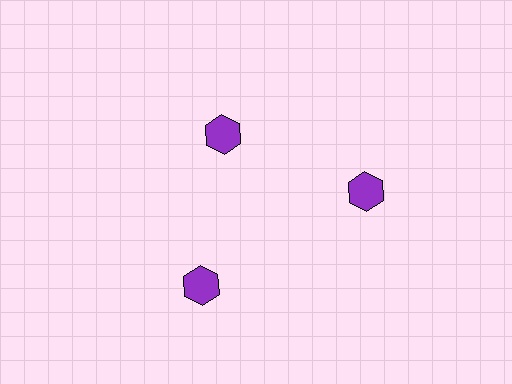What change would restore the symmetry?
The symmetry would be restored by moving it outward, back onto the ring so that all 3 hexagons sit at equal angles and equal distance from the center.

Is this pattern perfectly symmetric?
No. The 3 purple hexagons are arranged in a ring, but one element near the 11 o'clock position is pulled inward toward the center, breaking the 3-fold rotational symmetry.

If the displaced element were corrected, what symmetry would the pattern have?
It would have 3-fold rotational symmetry — the pattern would map onto itself every 120 degrees.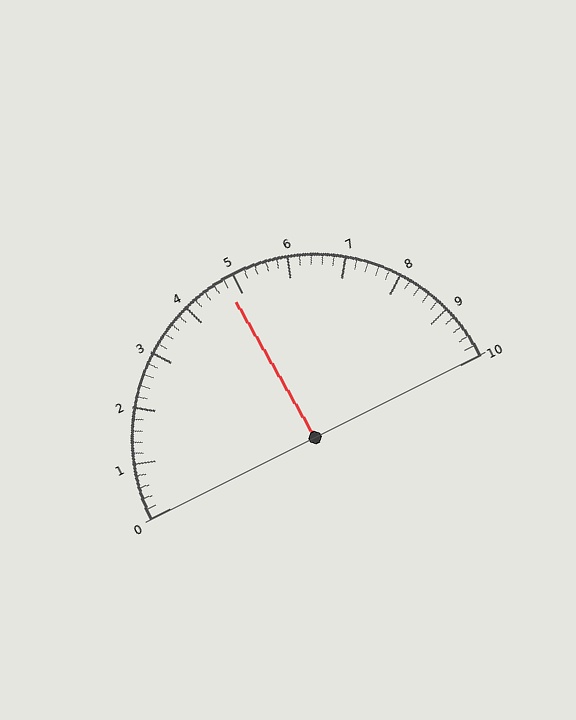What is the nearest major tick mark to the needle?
The nearest major tick mark is 5.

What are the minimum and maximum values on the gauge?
The gauge ranges from 0 to 10.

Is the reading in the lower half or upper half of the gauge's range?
The reading is in the lower half of the range (0 to 10).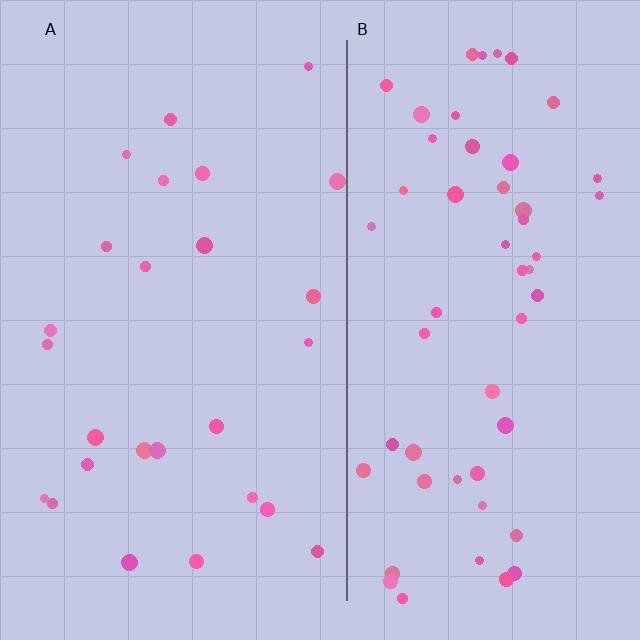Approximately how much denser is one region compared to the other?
Approximately 2.1× — region B over region A.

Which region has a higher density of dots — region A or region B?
B (the right).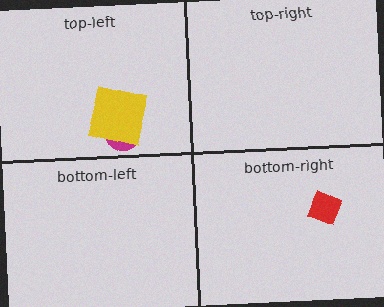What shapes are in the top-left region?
The magenta circle, the yellow square.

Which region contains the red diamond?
The bottom-right region.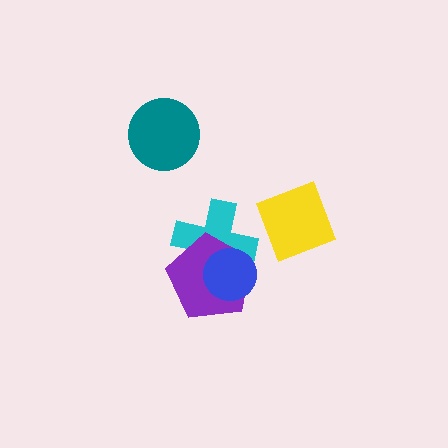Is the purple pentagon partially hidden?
Yes, it is partially covered by another shape.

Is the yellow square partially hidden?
No, no other shape covers it.